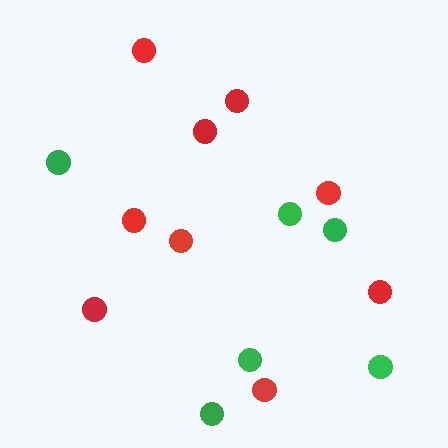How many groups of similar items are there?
There are 2 groups: one group of green circles (6) and one group of red circles (9).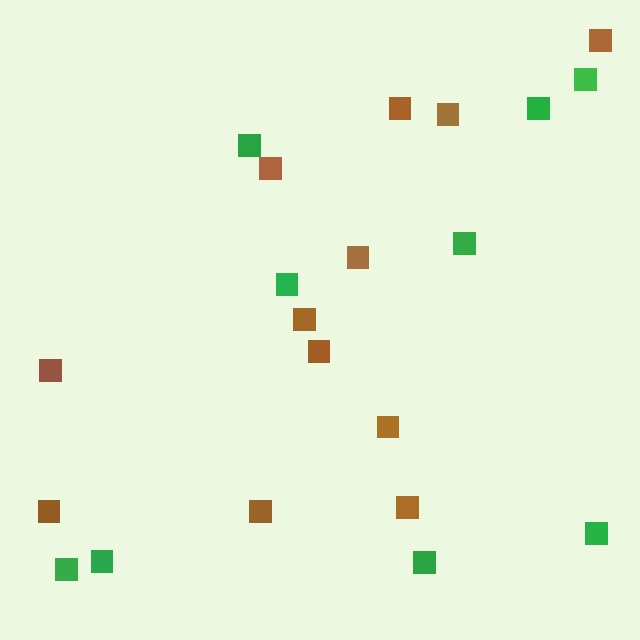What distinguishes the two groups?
There are 2 groups: one group of brown squares (12) and one group of green squares (9).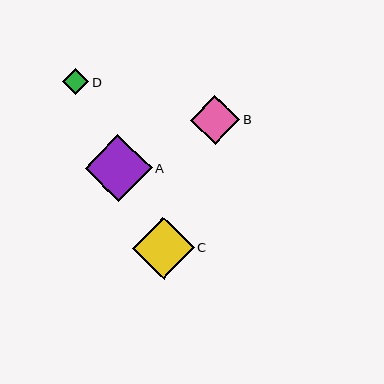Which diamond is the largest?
Diamond A is the largest with a size of approximately 67 pixels.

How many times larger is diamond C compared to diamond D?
Diamond C is approximately 2.3 times the size of diamond D.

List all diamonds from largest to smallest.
From largest to smallest: A, C, B, D.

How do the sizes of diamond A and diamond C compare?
Diamond A and diamond C are approximately the same size.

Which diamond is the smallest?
Diamond D is the smallest with a size of approximately 26 pixels.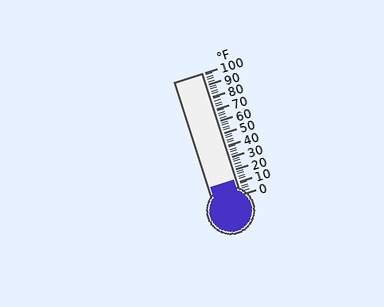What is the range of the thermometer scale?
The thermometer scale ranges from 0°F to 100°F.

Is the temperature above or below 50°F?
The temperature is below 50°F.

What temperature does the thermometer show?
The thermometer shows approximately 12°F.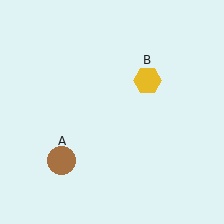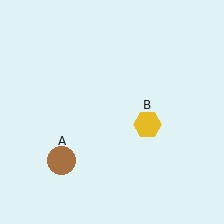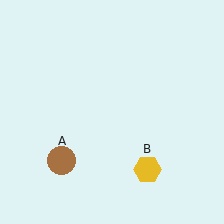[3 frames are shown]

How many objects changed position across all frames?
1 object changed position: yellow hexagon (object B).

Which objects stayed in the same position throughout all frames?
Brown circle (object A) remained stationary.